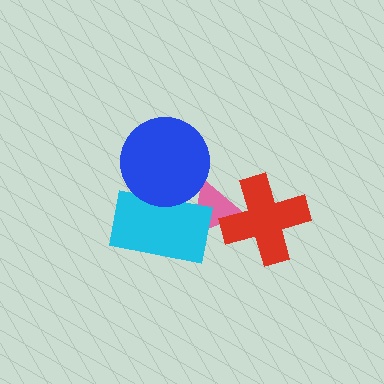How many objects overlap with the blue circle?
2 objects overlap with the blue circle.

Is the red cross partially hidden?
No, no other shape covers it.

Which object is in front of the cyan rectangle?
The blue circle is in front of the cyan rectangle.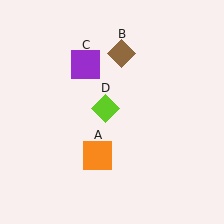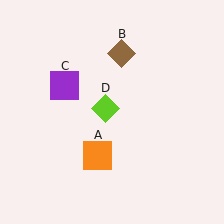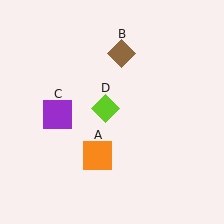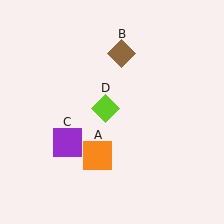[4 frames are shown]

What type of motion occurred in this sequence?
The purple square (object C) rotated counterclockwise around the center of the scene.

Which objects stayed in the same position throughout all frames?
Orange square (object A) and brown diamond (object B) and lime diamond (object D) remained stationary.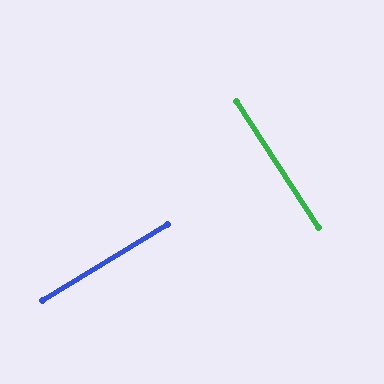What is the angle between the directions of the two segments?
Approximately 88 degrees.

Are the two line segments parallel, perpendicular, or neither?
Perpendicular — they meet at approximately 88°.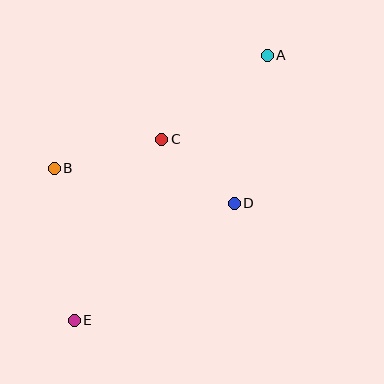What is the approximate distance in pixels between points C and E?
The distance between C and E is approximately 201 pixels.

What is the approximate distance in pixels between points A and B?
The distance between A and B is approximately 241 pixels.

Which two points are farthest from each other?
Points A and E are farthest from each other.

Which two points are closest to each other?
Points C and D are closest to each other.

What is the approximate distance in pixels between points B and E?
The distance between B and E is approximately 153 pixels.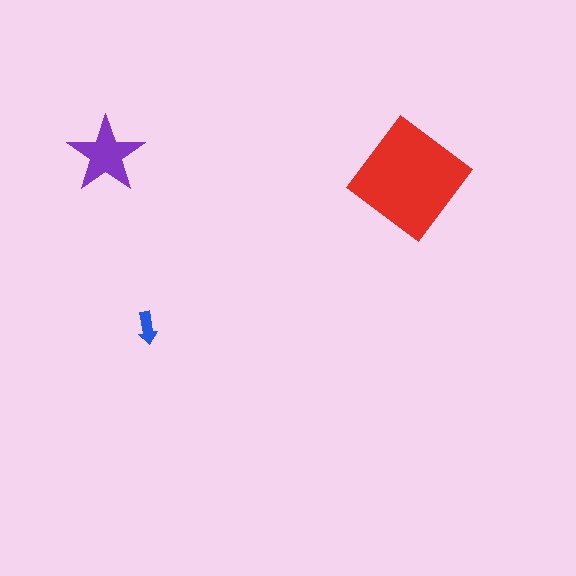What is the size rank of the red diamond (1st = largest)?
1st.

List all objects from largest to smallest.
The red diamond, the purple star, the blue arrow.